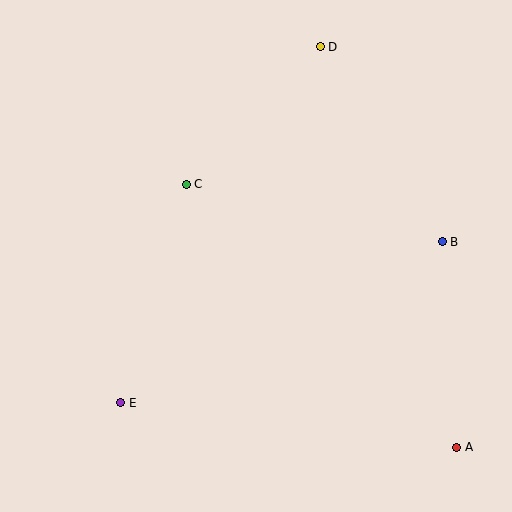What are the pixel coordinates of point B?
Point B is at (442, 242).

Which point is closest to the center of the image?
Point C at (186, 184) is closest to the center.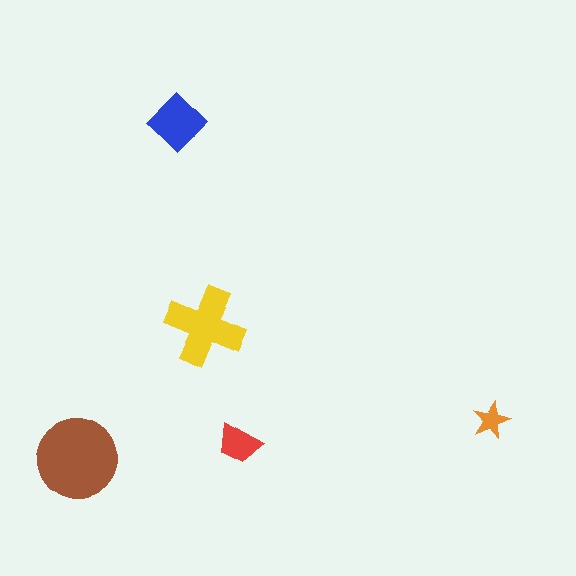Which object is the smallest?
The orange star.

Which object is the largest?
The brown circle.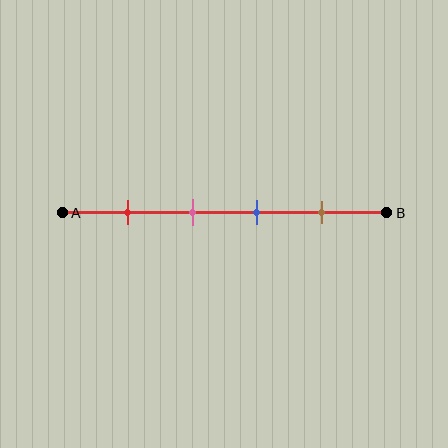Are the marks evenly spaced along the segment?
Yes, the marks are approximately evenly spaced.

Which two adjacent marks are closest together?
The pink and blue marks are the closest adjacent pair.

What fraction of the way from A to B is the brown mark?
The brown mark is approximately 80% (0.8) of the way from A to B.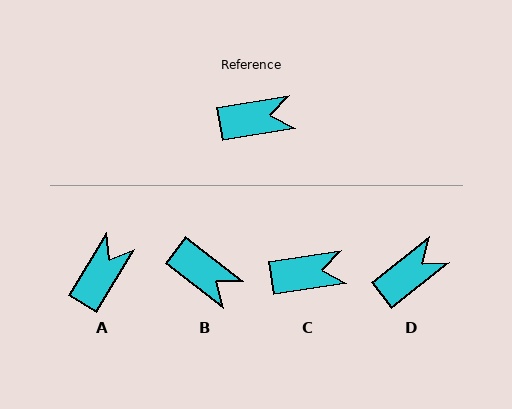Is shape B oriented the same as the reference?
No, it is off by about 46 degrees.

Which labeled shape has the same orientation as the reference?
C.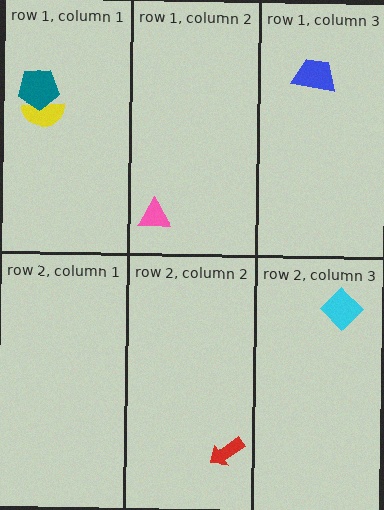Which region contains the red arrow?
The row 2, column 2 region.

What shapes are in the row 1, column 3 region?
The blue trapezoid.